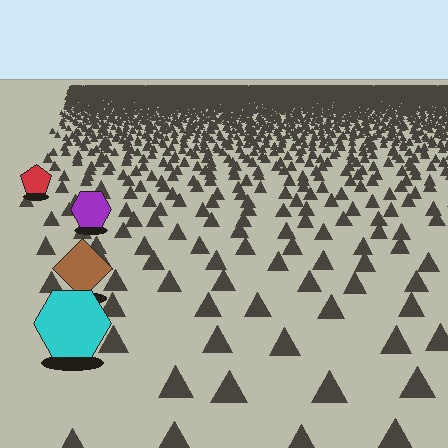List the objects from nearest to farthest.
From nearest to farthest: the cyan hexagon, the brown diamond, the purple hexagon, the red pentagon.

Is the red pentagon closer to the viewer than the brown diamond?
No. The brown diamond is closer — you can tell from the texture gradient: the ground texture is coarser near it.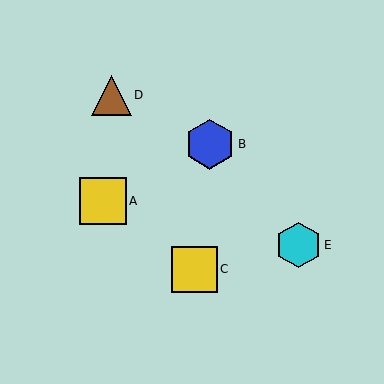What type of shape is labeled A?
Shape A is a yellow square.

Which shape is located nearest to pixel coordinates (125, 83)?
The brown triangle (labeled D) at (111, 95) is nearest to that location.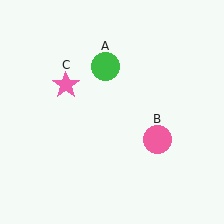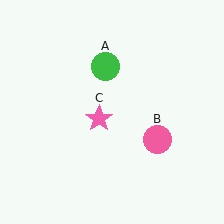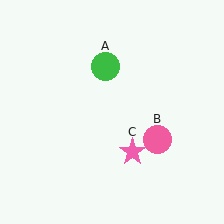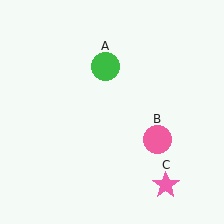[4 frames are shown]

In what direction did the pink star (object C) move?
The pink star (object C) moved down and to the right.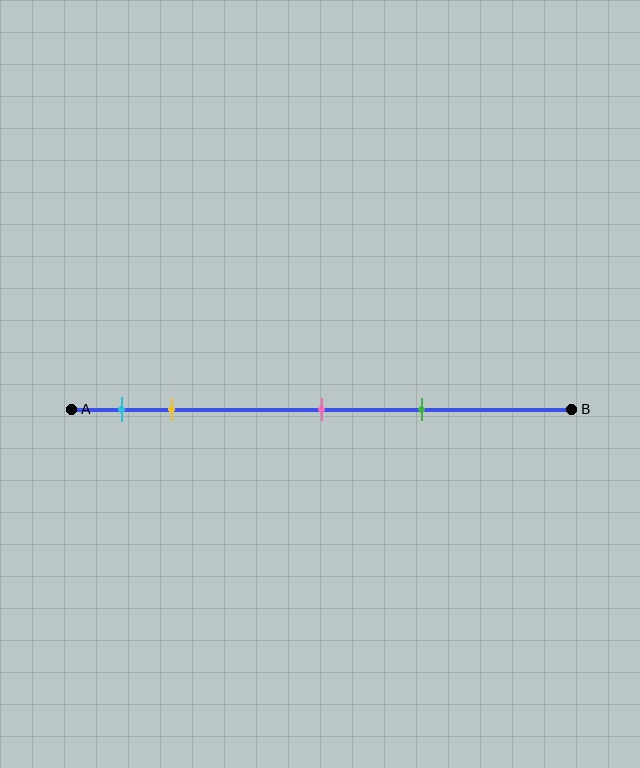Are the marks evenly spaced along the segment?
No, the marks are not evenly spaced.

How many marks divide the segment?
There are 4 marks dividing the segment.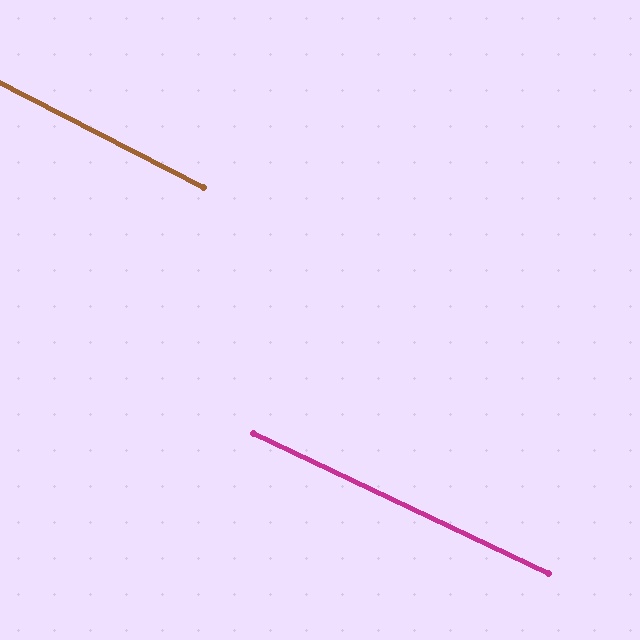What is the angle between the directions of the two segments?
Approximately 2 degrees.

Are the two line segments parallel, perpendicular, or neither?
Parallel — their directions differ by only 1.8°.